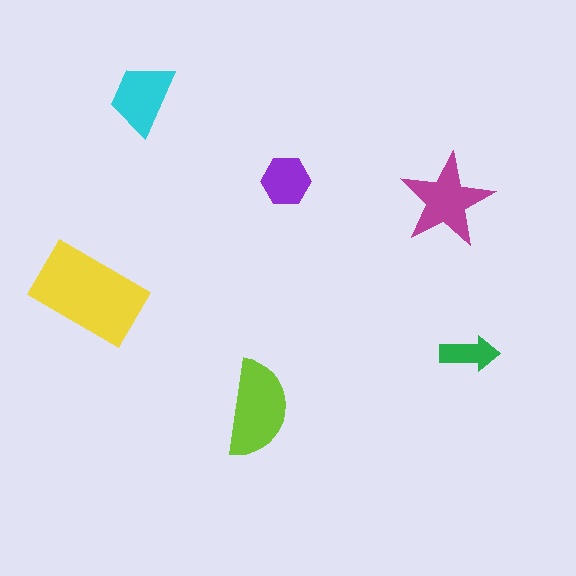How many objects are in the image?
There are 6 objects in the image.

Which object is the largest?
The yellow rectangle.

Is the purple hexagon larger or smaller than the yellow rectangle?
Smaller.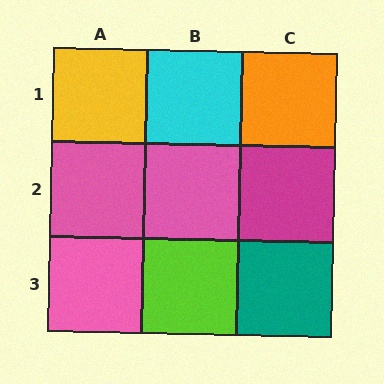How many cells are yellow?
1 cell is yellow.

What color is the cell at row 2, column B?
Pink.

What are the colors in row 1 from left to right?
Yellow, cyan, orange.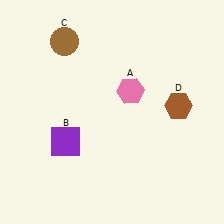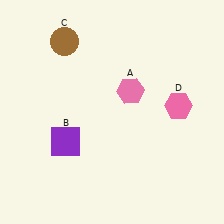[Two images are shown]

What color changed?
The hexagon (D) changed from brown in Image 1 to pink in Image 2.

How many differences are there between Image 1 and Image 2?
There is 1 difference between the two images.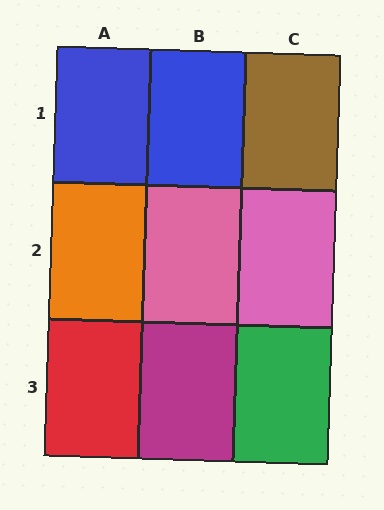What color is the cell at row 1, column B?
Blue.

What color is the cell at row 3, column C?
Green.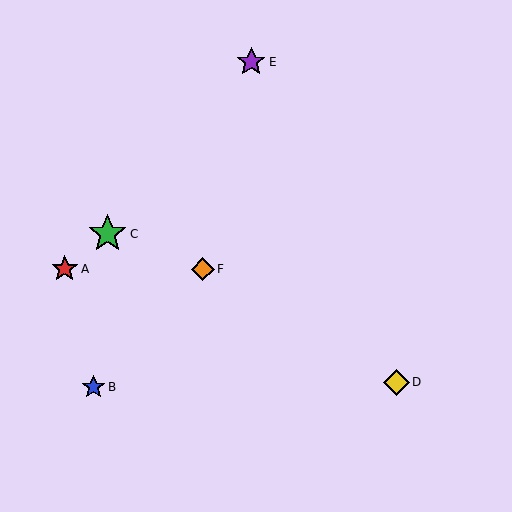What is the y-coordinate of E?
Object E is at y≈62.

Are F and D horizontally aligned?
No, F is at y≈269 and D is at y≈382.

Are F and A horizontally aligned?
Yes, both are at y≈269.